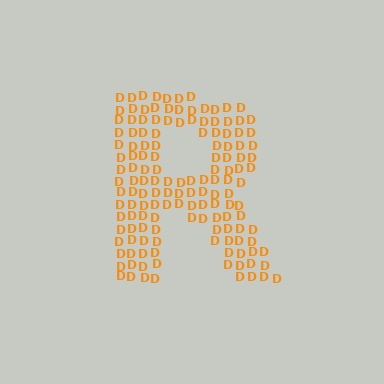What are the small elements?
The small elements are letter D's.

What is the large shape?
The large shape is the letter R.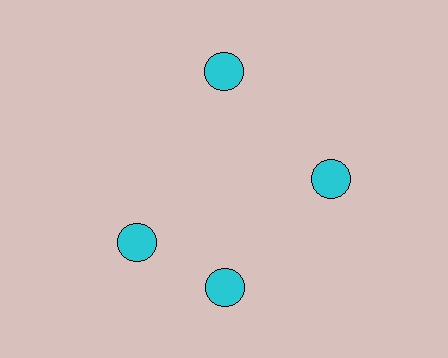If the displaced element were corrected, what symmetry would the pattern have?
It would have 4-fold rotational symmetry — the pattern would map onto itself every 90 degrees.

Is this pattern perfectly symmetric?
No. The 4 cyan circles are arranged in a ring, but one element near the 9 o'clock position is rotated out of alignment along the ring, breaking the 4-fold rotational symmetry.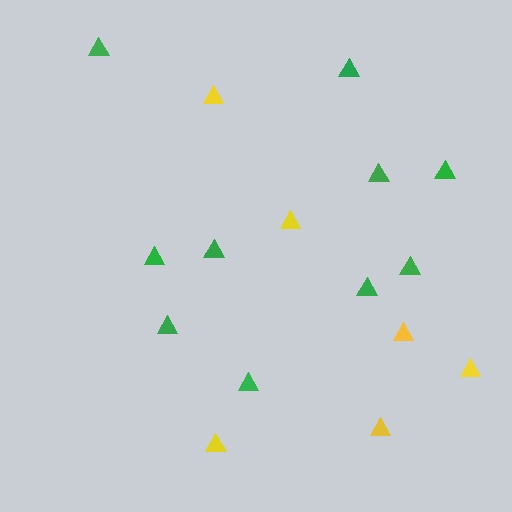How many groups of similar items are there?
There are 2 groups: one group of green triangles (10) and one group of yellow triangles (6).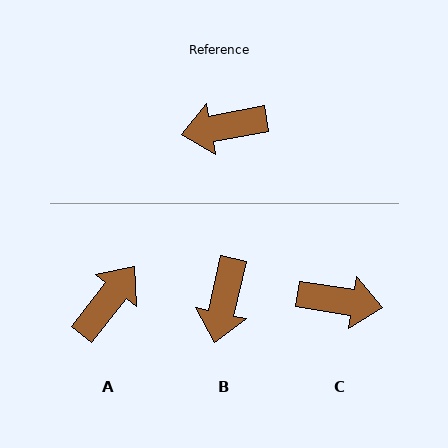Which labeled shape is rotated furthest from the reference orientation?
C, about 161 degrees away.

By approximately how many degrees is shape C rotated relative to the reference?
Approximately 161 degrees counter-clockwise.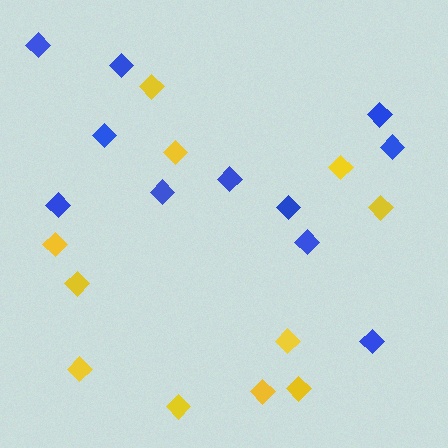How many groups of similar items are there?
There are 2 groups: one group of yellow diamonds (11) and one group of blue diamonds (11).